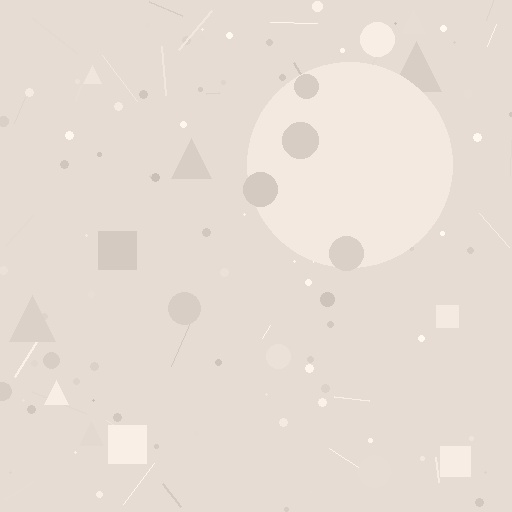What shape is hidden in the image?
A circle is hidden in the image.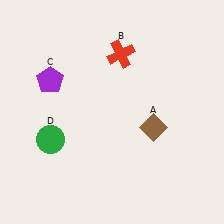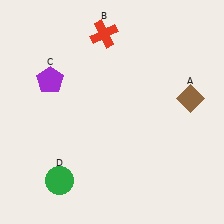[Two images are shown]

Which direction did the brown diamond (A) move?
The brown diamond (A) moved right.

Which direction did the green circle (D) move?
The green circle (D) moved down.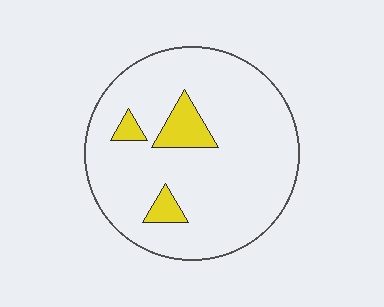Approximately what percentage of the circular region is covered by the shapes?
Approximately 10%.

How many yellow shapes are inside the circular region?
3.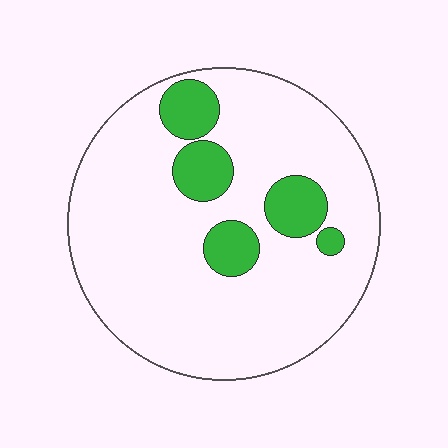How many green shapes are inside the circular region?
5.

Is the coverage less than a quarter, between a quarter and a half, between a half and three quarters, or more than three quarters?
Less than a quarter.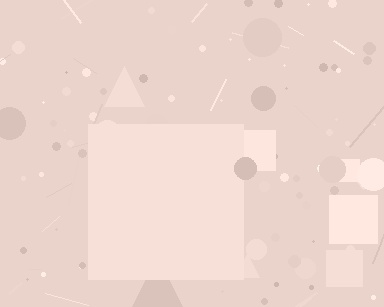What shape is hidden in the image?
A square is hidden in the image.